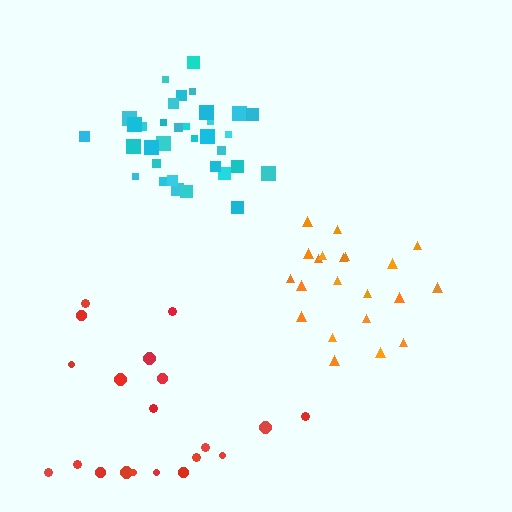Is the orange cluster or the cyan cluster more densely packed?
Cyan.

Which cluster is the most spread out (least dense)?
Red.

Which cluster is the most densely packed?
Cyan.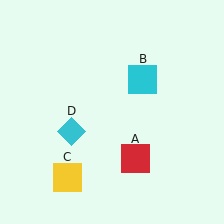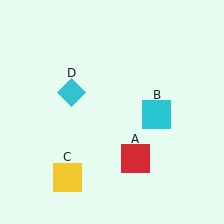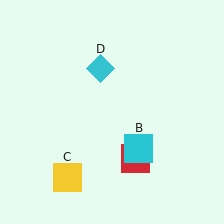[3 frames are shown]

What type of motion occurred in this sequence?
The cyan square (object B), cyan diamond (object D) rotated clockwise around the center of the scene.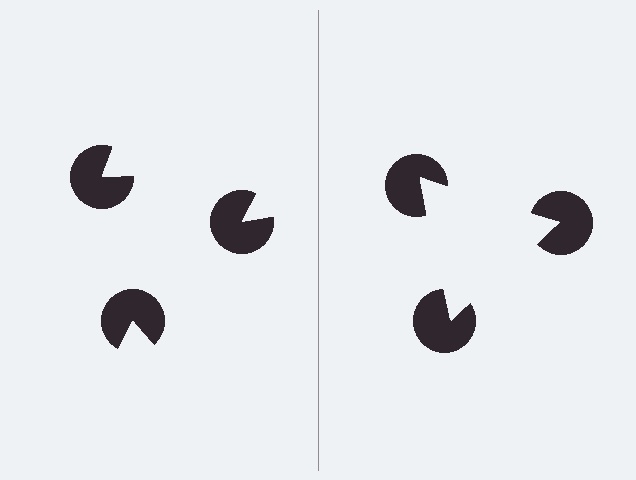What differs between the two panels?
The pac-man discs are positioned identically on both sides; only the wedge orientations differ. On the right they align to a triangle; on the left they are misaligned.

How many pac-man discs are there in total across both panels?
6 — 3 on each side.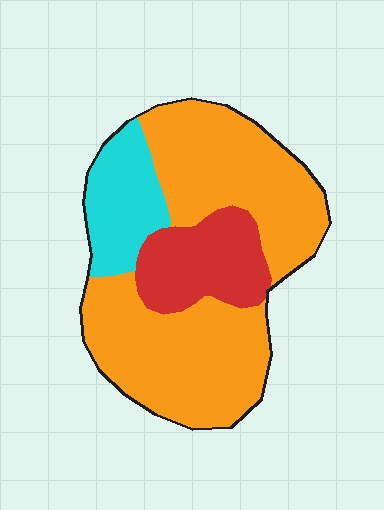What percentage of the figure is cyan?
Cyan covers around 15% of the figure.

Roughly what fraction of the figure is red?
Red covers roughly 20% of the figure.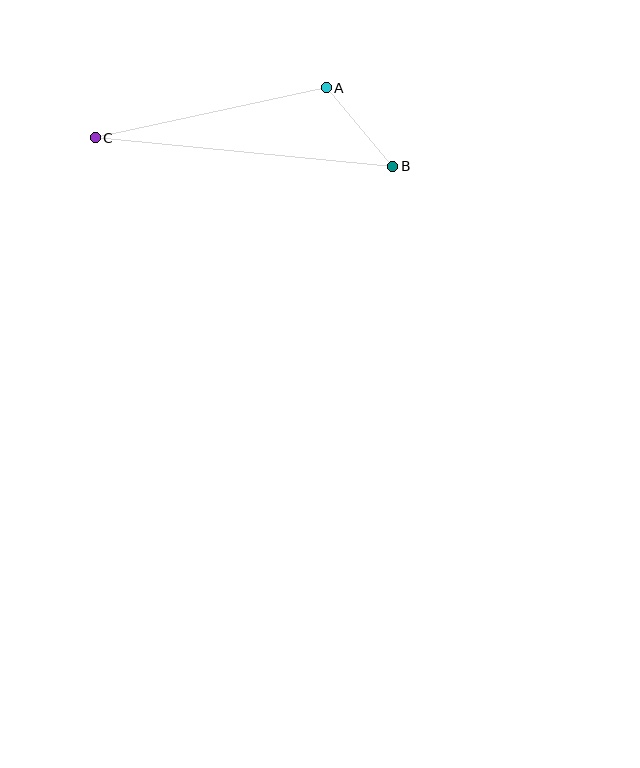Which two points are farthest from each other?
Points B and C are farthest from each other.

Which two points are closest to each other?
Points A and B are closest to each other.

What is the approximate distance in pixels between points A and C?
The distance between A and C is approximately 236 pixels.